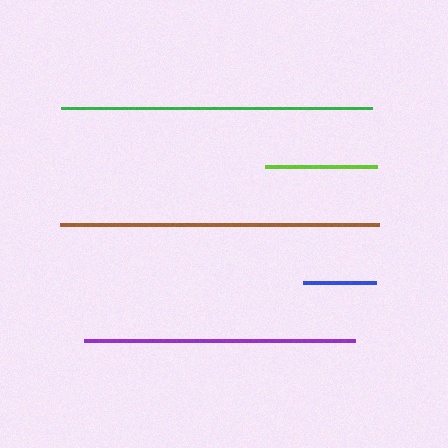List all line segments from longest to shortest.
From longest to shortest: brown, green, purple, lime, blue.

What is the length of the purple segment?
The purple segment is approximately 271 pixels long.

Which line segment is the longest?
The brown line is the longest at approximately 319 pixels.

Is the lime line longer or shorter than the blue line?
The lime line is longer than the blue line.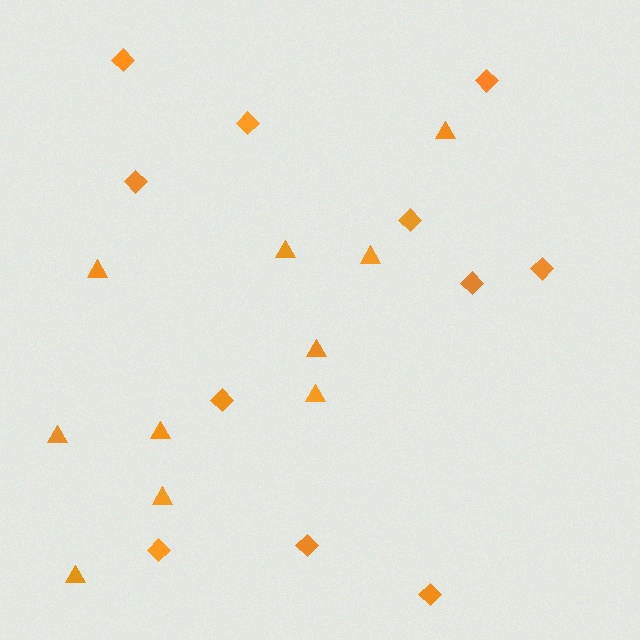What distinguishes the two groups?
There are 2 groups: one group of triangles (10) and one group of diamonds (11).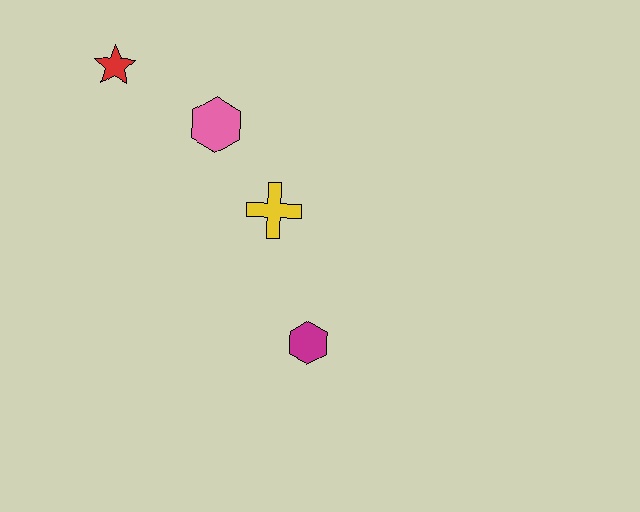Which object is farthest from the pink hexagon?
The magenta hexagon is farthest from the pink hexagon.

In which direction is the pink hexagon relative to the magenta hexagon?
The pink hexagon is above the magenta hexagon.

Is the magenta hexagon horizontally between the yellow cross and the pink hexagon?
No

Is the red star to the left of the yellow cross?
Yes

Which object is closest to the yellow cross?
The pink hexagon is closest to the yellow cross.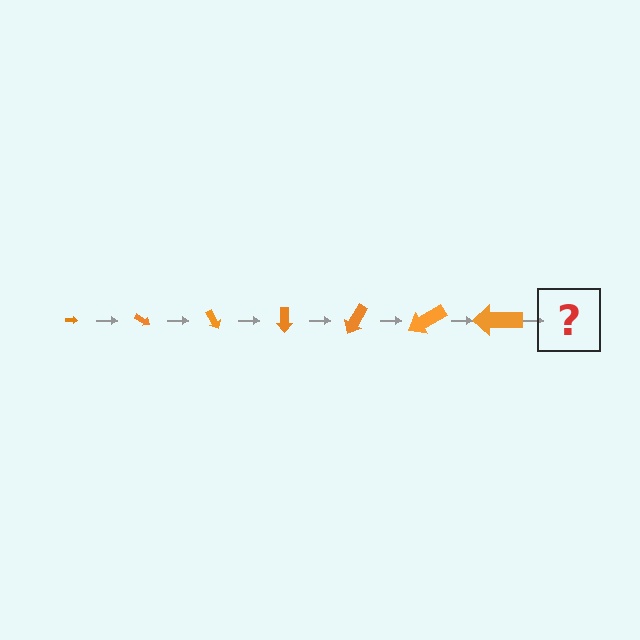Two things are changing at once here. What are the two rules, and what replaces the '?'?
The two rules are that the arrow grows larger each step and it rotates 30 degrees each step. The '?' should be an arrow, larger than the previous one and rotated 210 degrees from the start.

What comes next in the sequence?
The next element should be an arrow, larger than the previous one and rotated 210 degrees from the start.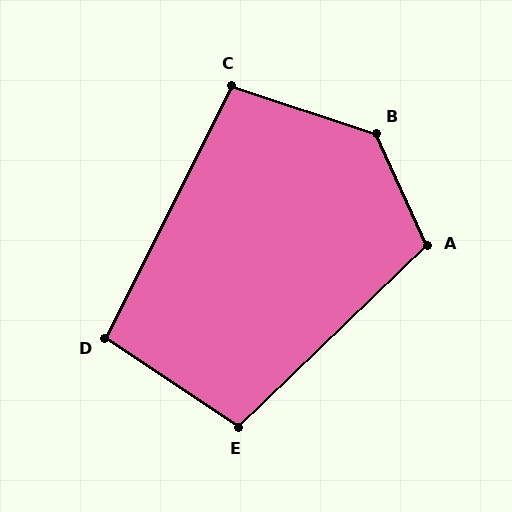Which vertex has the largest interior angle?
B, at approximately 133 degrees.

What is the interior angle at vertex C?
Approximately 98 degrees (obtuse).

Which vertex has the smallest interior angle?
D, at approximately 97 degrees.